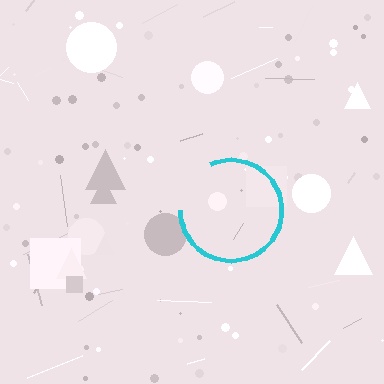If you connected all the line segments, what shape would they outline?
They would outline a circle.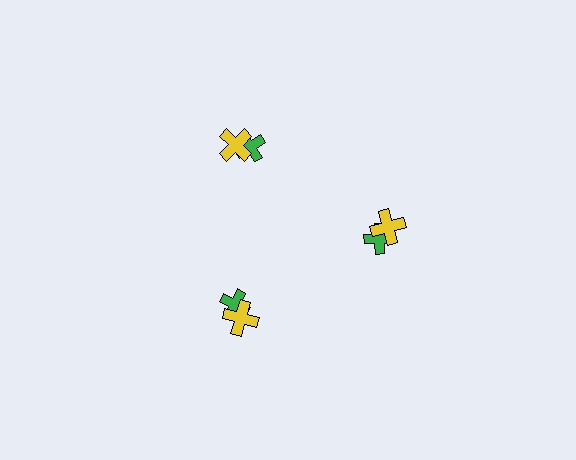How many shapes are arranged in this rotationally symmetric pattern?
There are 6 shapes, arranged in 3 groups of 2.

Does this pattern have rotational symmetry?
Yes, this pattern has 3-fold rotational symmetry. It looks the same after rotating 120 degrees around the center.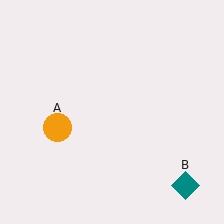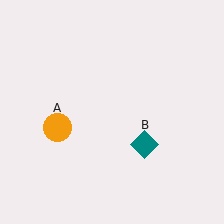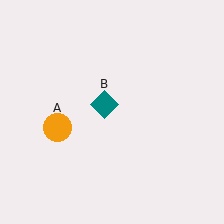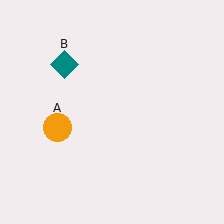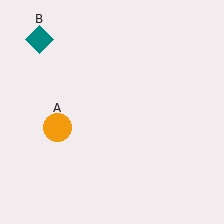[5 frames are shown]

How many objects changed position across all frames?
1 object changed position: teal diamond (object B).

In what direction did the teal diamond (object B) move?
The teal diamond (object B) moved up and to the left.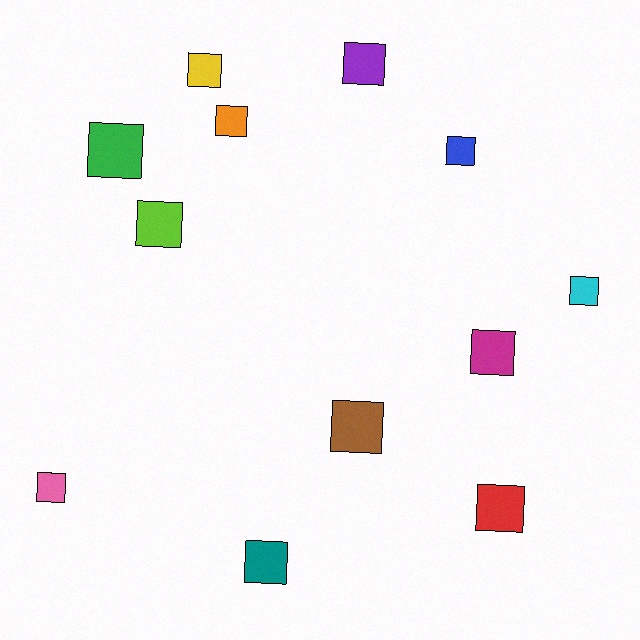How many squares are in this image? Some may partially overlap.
There are 12 squares.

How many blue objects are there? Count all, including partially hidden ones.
There is 1 blue object.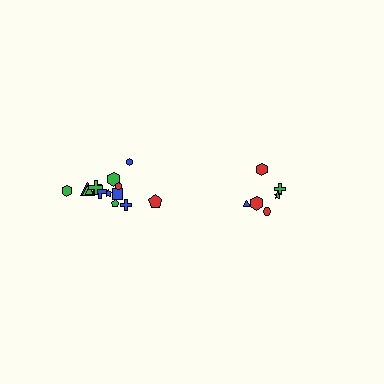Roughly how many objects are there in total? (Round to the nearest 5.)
Roughly 20 objects in total.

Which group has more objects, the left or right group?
The left group.